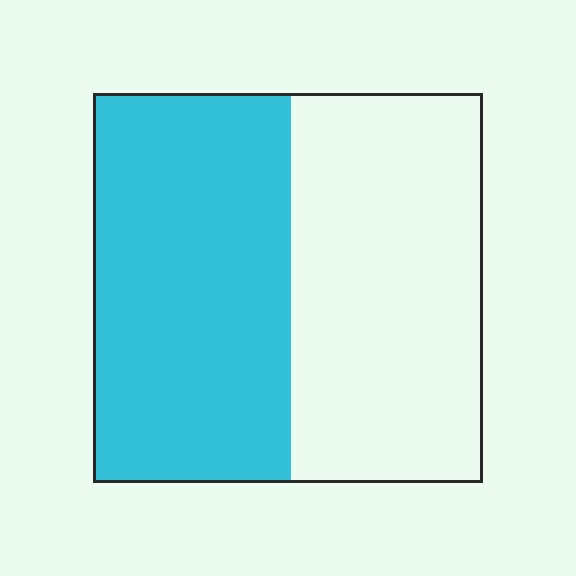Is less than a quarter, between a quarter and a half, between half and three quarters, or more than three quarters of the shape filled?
Between half and three quarters.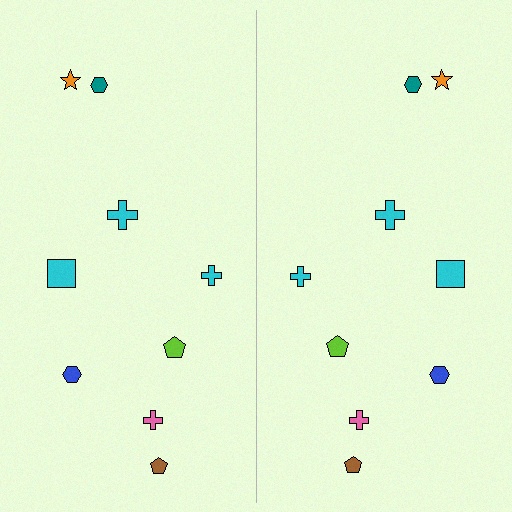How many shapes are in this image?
There are 18 shapes in this image.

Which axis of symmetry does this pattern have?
The pattern has a vertical axis of symmetry running through the center of the image.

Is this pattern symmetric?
Yes, this pattern has bilateral (reflection) symmetry.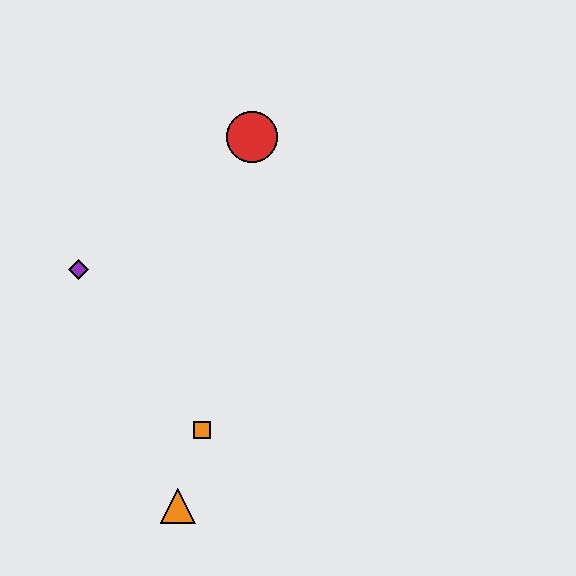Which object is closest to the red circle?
The purple diamond is closest to the red circle.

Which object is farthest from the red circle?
The orange triangle is farthest from the red circle.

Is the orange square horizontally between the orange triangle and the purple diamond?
No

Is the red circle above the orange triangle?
Yes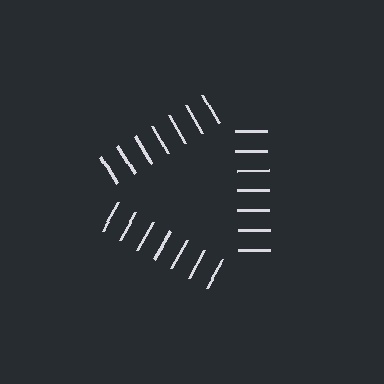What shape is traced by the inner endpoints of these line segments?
An illusory triangle — the line segments terminate on its edges but no continuous stroke is drawn.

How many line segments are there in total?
21 — 7 along each of the 3 edges.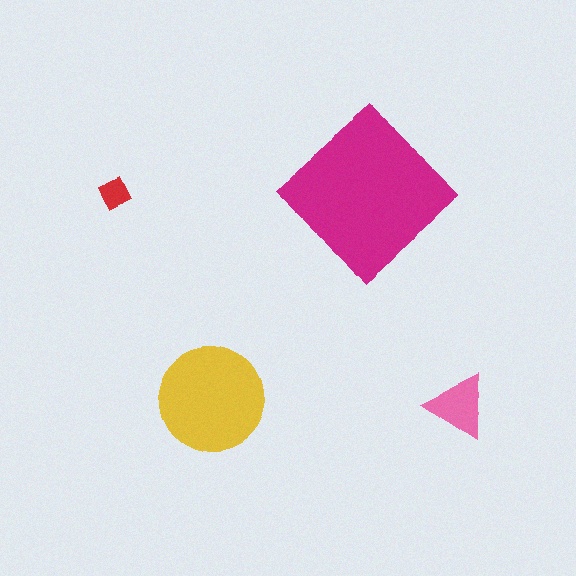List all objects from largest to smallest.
The magenta diamond, the yellow circle, the pink triangle, the red diamond.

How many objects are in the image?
There are 4 objects in the image.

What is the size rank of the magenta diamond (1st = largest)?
1st.